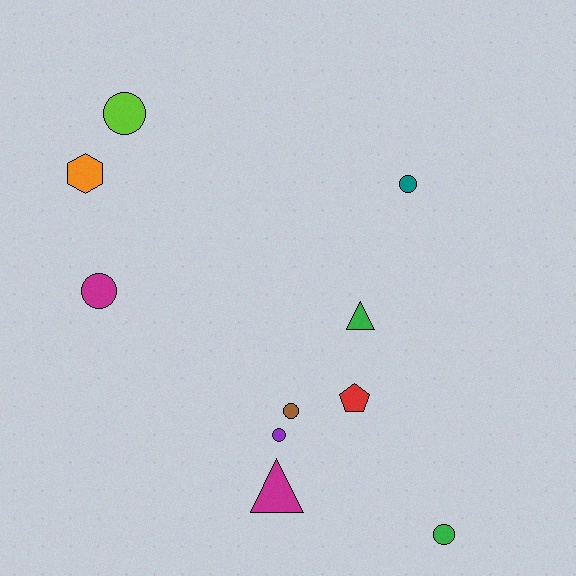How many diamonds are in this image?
There are no diamonds.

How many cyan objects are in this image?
There are no cyan objects.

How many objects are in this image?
There are 10 objects.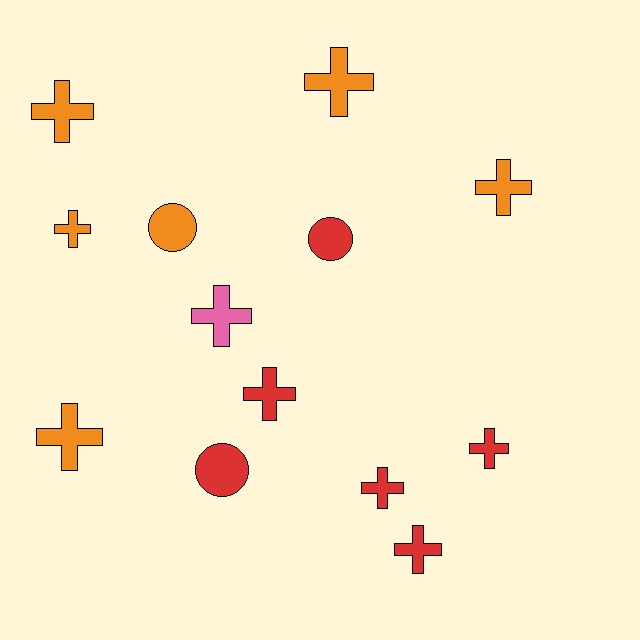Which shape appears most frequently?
Cross, with 10 objects.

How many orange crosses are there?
There are 5 orange crosses.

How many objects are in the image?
There are 13 objects.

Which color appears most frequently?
Red, with 6 objects.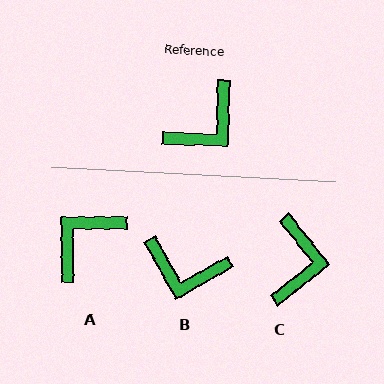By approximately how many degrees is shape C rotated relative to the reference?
Approximately 39 degrees counter-clockwise.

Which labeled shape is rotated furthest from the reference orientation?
A, about 178 degrees away.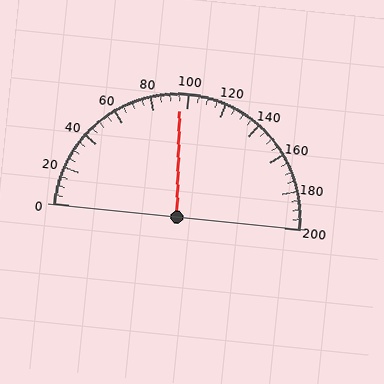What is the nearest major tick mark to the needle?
The nearest major tick mark is 100.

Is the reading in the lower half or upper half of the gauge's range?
The reading is in the lower half of the range (0 to 200).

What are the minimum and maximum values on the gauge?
The gauge ranges from 0 to 200.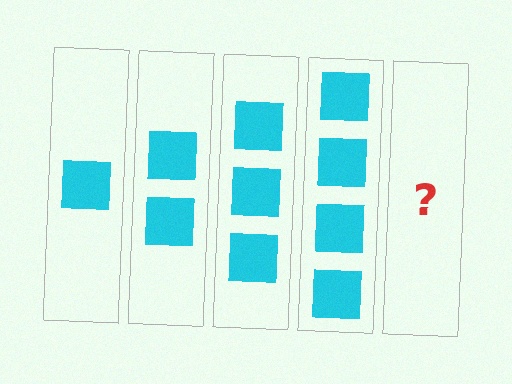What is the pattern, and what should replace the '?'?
The pattern is that each step adds one more square. The '?' should be 5 squares.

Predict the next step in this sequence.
The next step is 5 squares.